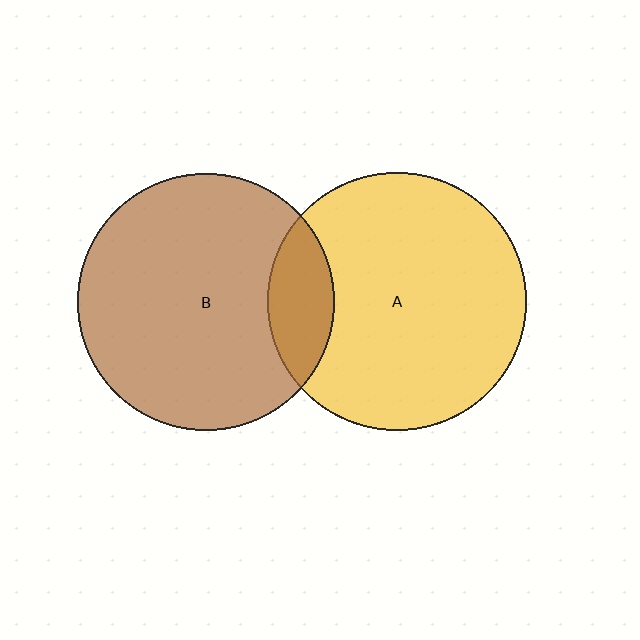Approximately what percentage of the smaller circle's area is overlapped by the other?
Approximately 15%.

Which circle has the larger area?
Circle A (yellow).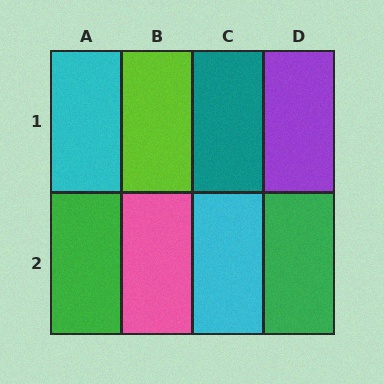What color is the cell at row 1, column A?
Cyan.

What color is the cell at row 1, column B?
Lime.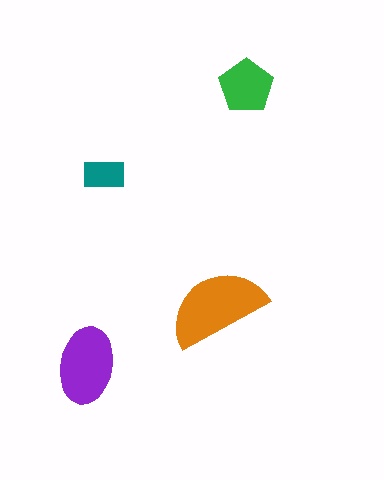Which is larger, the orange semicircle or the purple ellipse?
The orange semicircle.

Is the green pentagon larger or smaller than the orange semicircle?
Smaller.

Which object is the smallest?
The teal rectangle.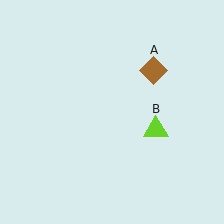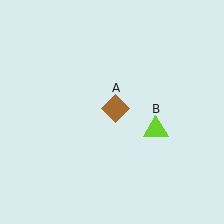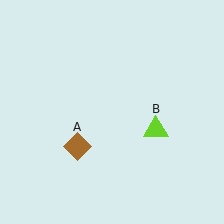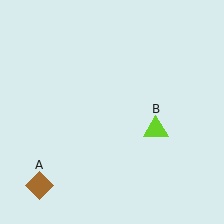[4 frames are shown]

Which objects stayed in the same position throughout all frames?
Lime triangle (object B) remained stationary.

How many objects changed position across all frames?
1 object changed position: brown diamond (object A).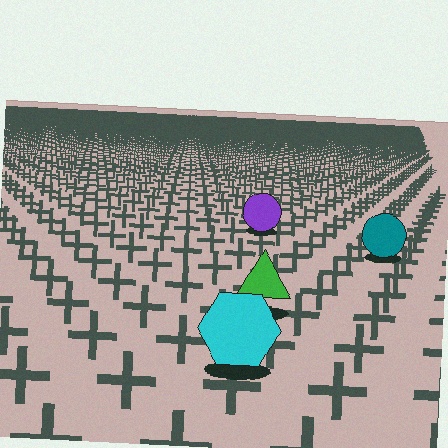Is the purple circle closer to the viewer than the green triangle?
No. The green triangle is closer — you can tell from the texture gradient: the ground texture is coarser near it.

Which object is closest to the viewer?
The cyan hexagon is closest. The texture marks near it are larger and more spread out.